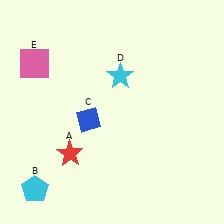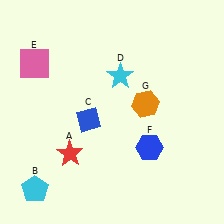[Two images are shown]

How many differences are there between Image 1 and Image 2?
There are 2 differences between the two images.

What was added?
A blue hexagon (F), an orange hexagon (G) were added in Image 2.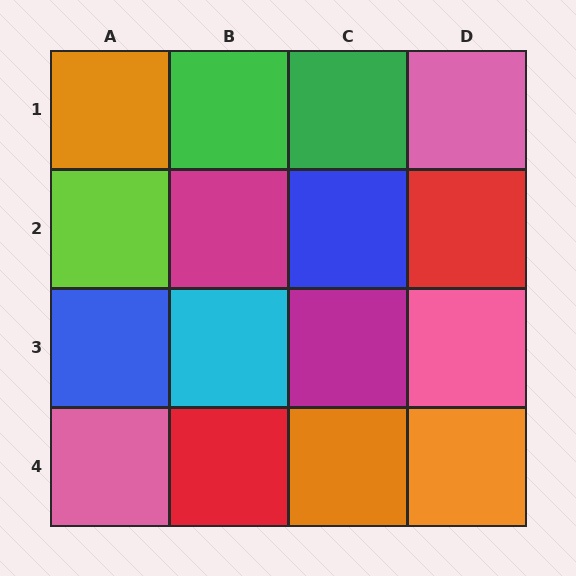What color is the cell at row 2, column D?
Red.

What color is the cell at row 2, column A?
Lime.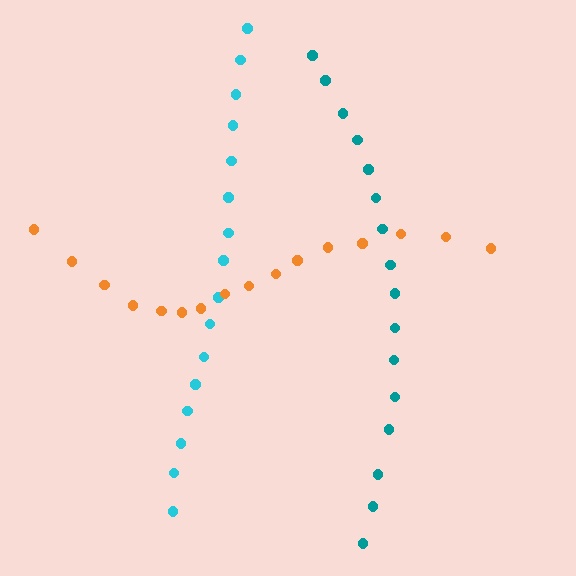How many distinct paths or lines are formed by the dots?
There are 3 distinct paths.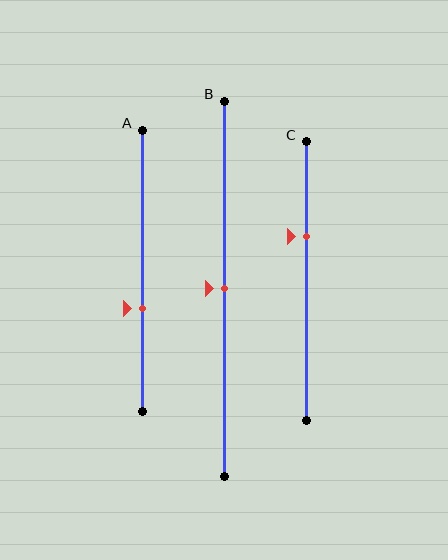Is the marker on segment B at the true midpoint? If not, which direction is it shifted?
Yes, the marker on segment B is at the true midpoint.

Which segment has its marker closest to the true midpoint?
Segment B has its marker closest to the true midpoint.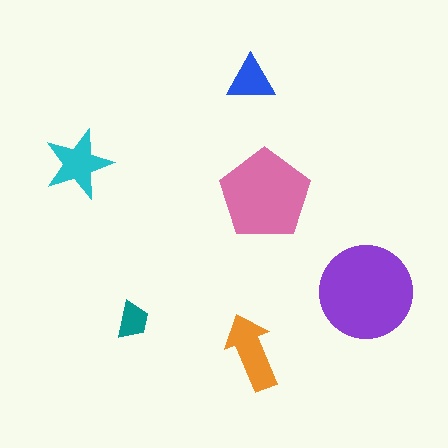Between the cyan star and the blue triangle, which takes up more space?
The cyan star.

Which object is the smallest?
The teal trapezoid.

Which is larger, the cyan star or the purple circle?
The purple circle.